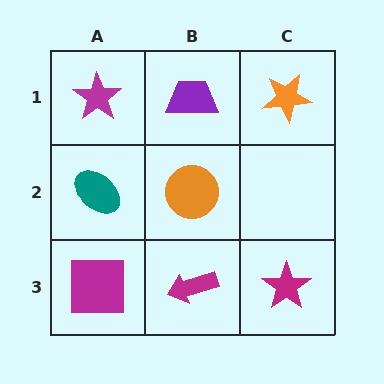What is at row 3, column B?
A magenta arrow.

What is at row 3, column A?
A magenta square.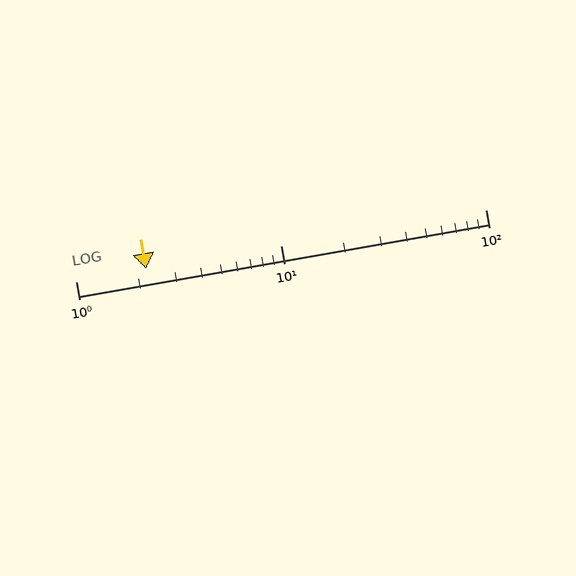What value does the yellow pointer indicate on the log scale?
The pointer indicates approximately 2.2.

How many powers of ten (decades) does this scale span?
The scale spans 2 decades, from 1 to 100.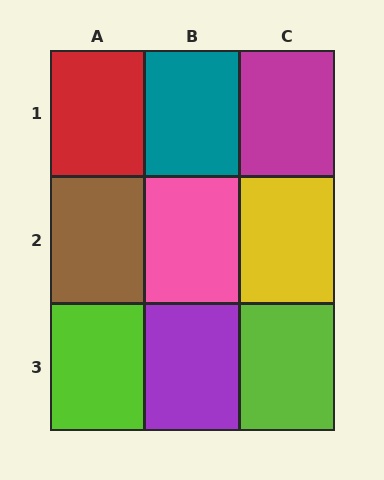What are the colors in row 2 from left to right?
Brown, pink, yellow.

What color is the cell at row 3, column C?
Lime.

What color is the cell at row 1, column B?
Teal.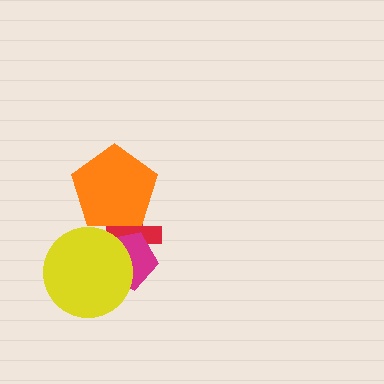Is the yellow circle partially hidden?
No, no other shape covers it.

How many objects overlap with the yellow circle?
2 objects overlap with the yellow circle.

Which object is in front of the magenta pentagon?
The yellow circle is in front of the magenta pentagon.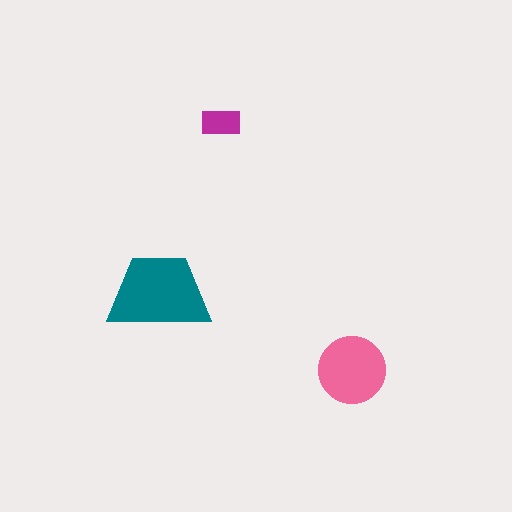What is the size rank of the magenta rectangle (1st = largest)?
3rd.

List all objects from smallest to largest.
The magenta rectangle, the pink circle, the teal trapezoid.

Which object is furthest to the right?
The pink circle is rightmost.